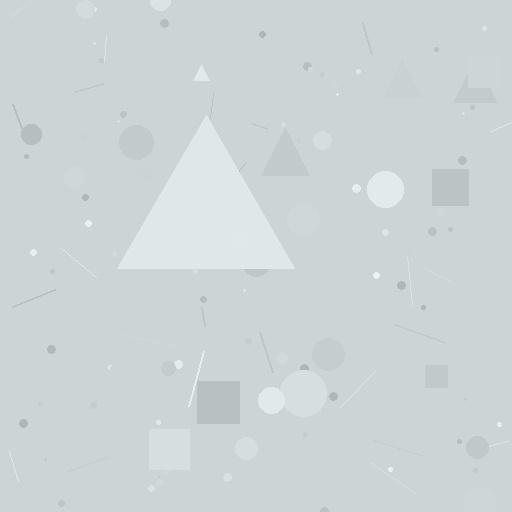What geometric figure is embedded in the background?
A triangle is embedded in the background.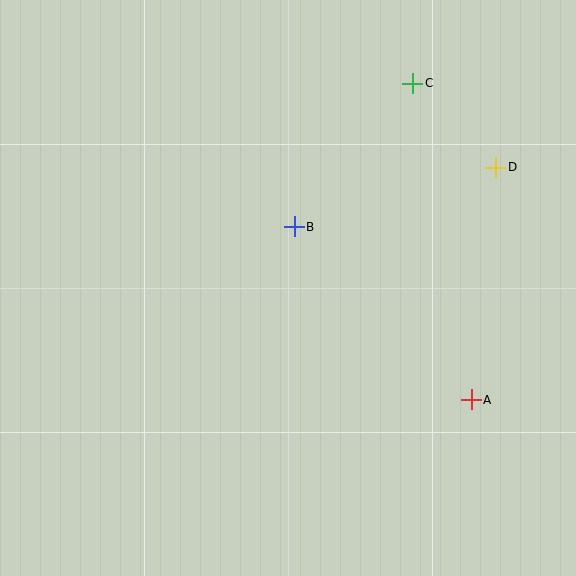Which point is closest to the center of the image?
Point B at (294, 227) is closest to the center.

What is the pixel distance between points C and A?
The distance between C and A is 322 pixels.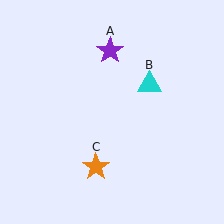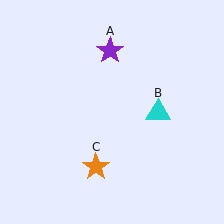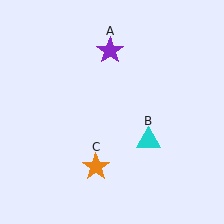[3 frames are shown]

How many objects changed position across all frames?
1 object changed position: cyan triangle (object B).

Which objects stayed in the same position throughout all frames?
Purple star (object A) and orange star (object C) remained stationary.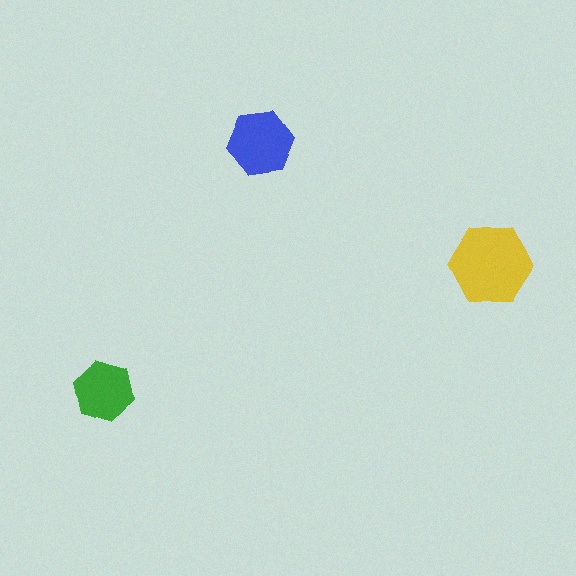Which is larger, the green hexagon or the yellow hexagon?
The yellow one.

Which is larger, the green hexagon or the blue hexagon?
The blue one.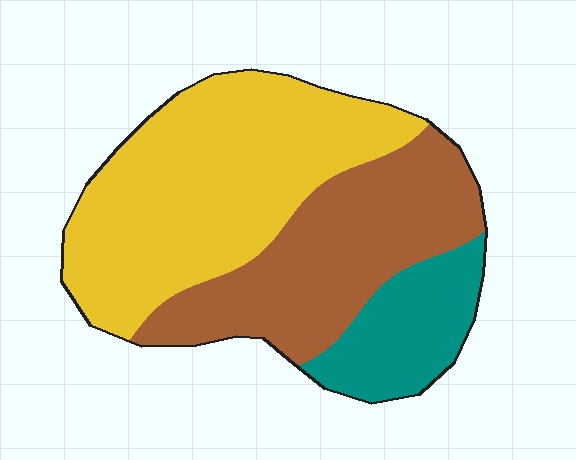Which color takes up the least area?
Teal, at roughly 15%.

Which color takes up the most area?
Yellow, at roughly 50%.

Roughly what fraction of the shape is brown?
Brown takes up about one third (1/3) of the shape.